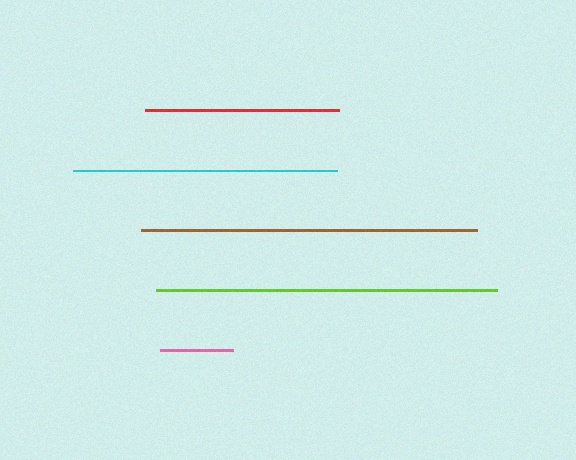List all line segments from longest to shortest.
From longest to shortest: lime, brown, cyan, red, pink.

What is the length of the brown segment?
The brown segment is approximately 335 pixels long.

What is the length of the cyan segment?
The cyan segment is approximately 265 pixels long.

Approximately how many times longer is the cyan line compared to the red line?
The cyan line is approximately 1.4 times the length of the red line.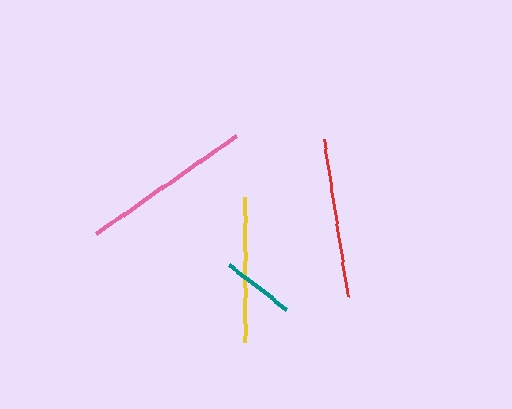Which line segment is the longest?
The pink line is the longest at approximately 170 pixels.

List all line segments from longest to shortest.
From longest to shortest: pink, red, yellow, teal.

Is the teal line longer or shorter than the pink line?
The pink line is longer than the teal line.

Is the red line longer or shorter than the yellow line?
The red line is longer than the yellow line.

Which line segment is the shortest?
The teal line is the shortest at approximately 72 pixels.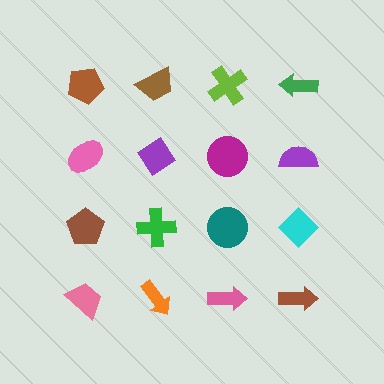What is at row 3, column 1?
A brown pentagon.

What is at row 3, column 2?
A green cross.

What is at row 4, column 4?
A brown arrow.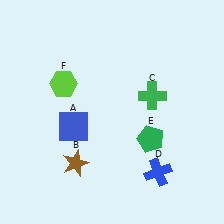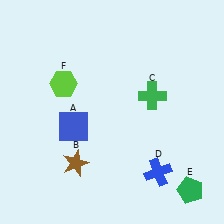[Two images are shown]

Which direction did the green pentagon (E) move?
The green pentagon (E) moved down.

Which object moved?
The green pentagon (E) moved down.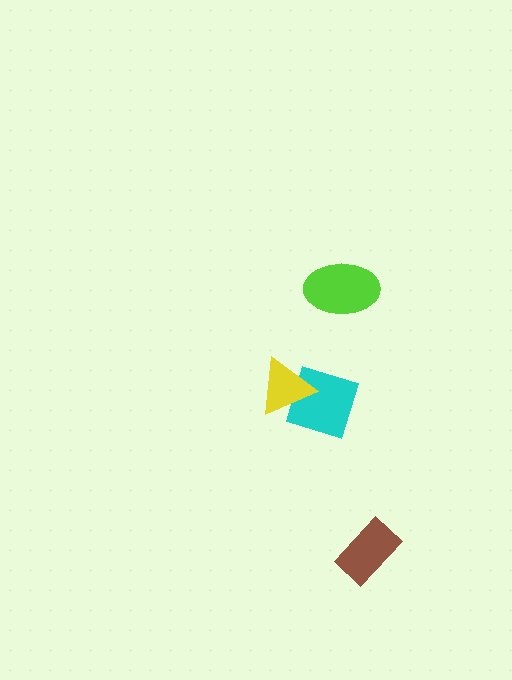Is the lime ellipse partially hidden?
No, no other shape covers it.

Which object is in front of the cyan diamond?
The yellow triangle is in front of the cyan diamond.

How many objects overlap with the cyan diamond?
1 object overlaps with the cyan diamond.